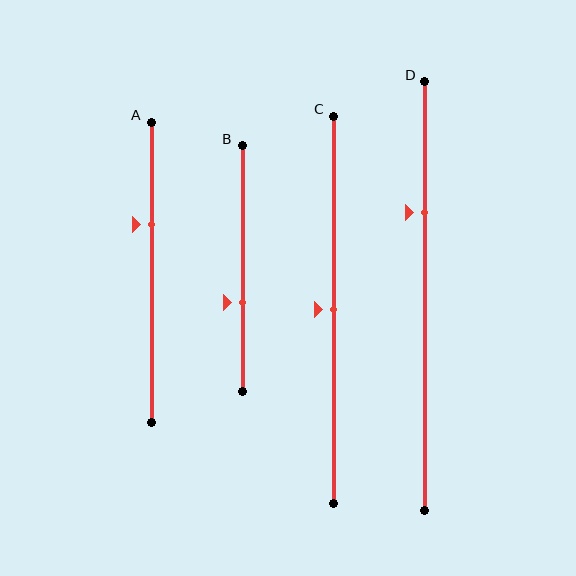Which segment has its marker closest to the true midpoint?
Segment C has its marker closest to the true midpoint.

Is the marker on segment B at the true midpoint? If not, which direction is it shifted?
No, the marker on segment B is shifted downward by about 14% of the segment length.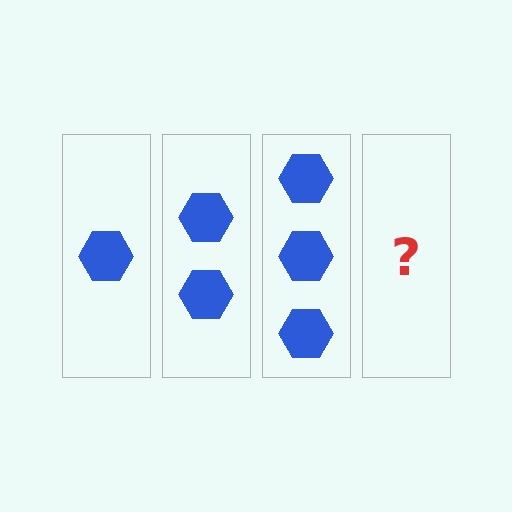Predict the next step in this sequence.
The next step is 4 hexagons.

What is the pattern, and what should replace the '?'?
The pattern is that each step adds one more hexagon. The '?' should be 4 hexagons.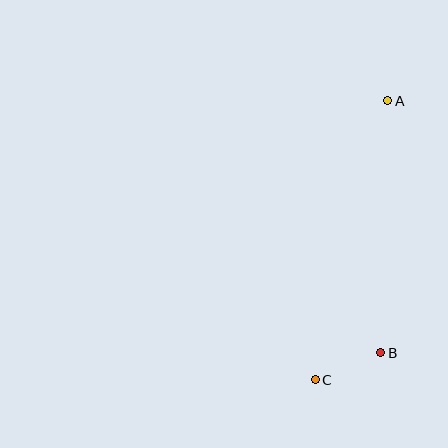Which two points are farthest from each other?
Points A and C are farthest from each other.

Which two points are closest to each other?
Points B and C are closest to each other.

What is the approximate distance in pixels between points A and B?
The distance between A and B is approximately 252 pixels.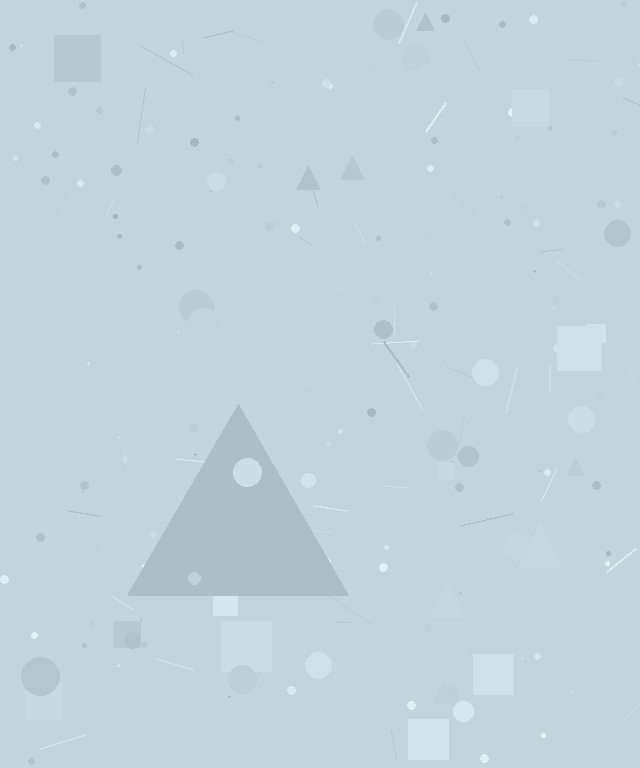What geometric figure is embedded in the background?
A triangle is embedded in the background.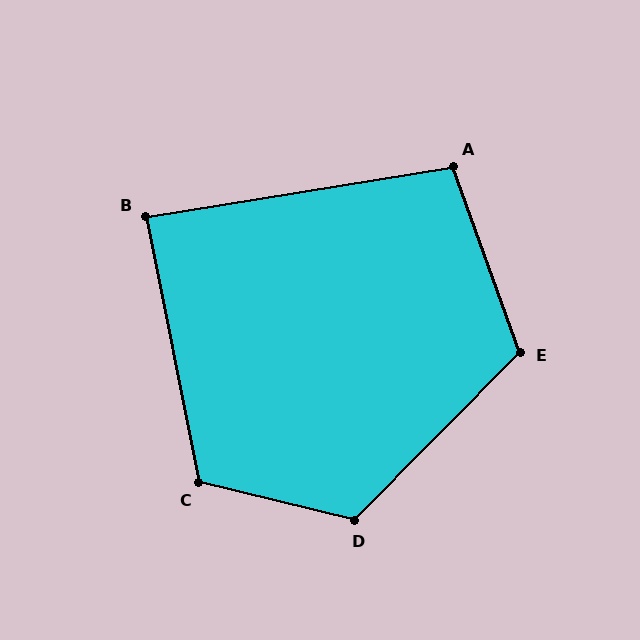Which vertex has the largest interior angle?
D, at approximately 121 degrees.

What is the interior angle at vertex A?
Approximately 101 degrees (obtuse).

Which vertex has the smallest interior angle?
B, at approximately 88 degrees.